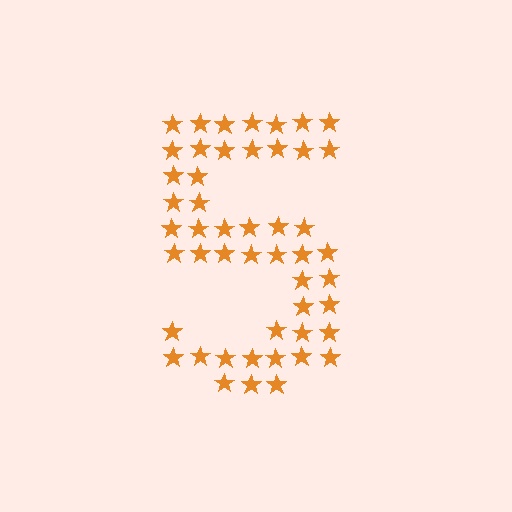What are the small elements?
The small elements are stars.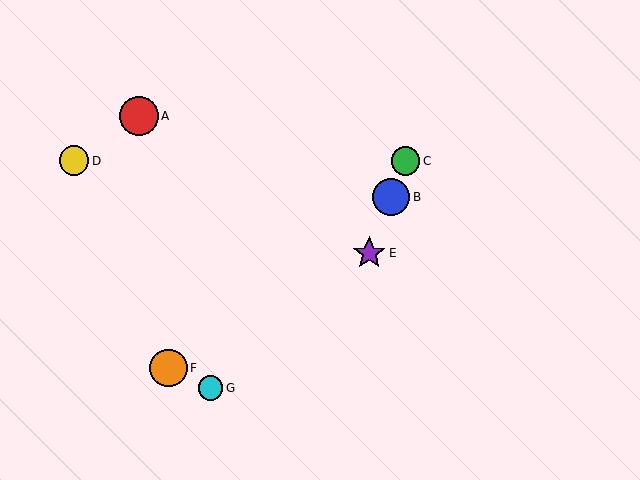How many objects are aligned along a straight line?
3 objects (B, C, E) are aligned along a straight line.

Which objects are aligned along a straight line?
Objects B, C, E are aligned along a straight line.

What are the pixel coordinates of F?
Object F is at (168, 368).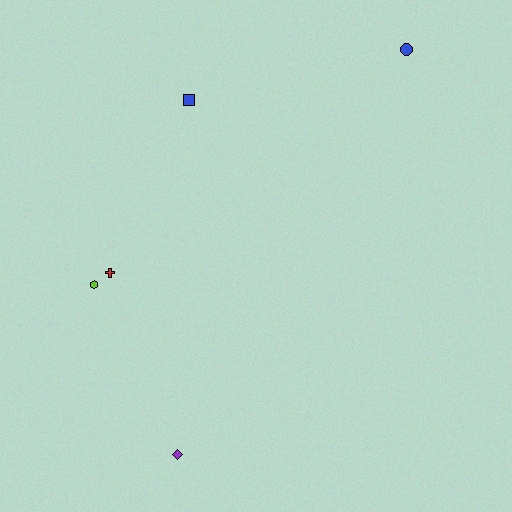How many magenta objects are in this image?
There are no magenta objects.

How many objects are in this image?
There are 5 objects.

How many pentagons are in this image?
There are no pentagons.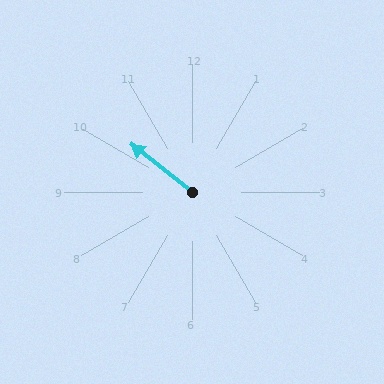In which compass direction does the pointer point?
Northwest.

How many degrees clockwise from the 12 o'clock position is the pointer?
Approximately 308 degrees.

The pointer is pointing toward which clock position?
Roughly 10 o'clock.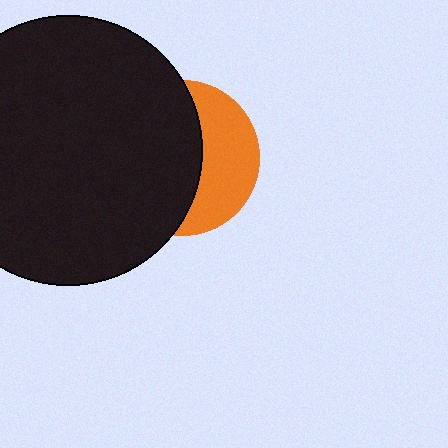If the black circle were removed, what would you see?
You would see the complete orange circle.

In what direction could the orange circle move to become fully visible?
The orange circle could move right. That would shift it out from behind the black circle entirely.